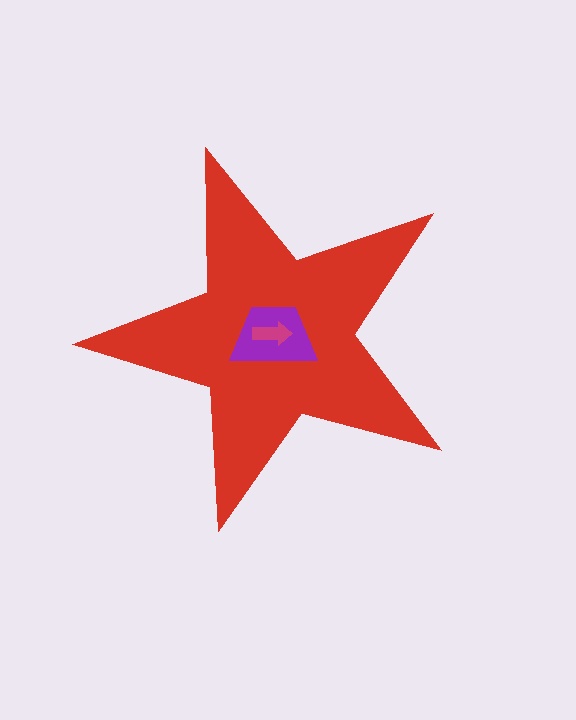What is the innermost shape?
The magenta arrow.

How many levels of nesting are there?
3.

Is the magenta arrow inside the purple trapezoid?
Yes.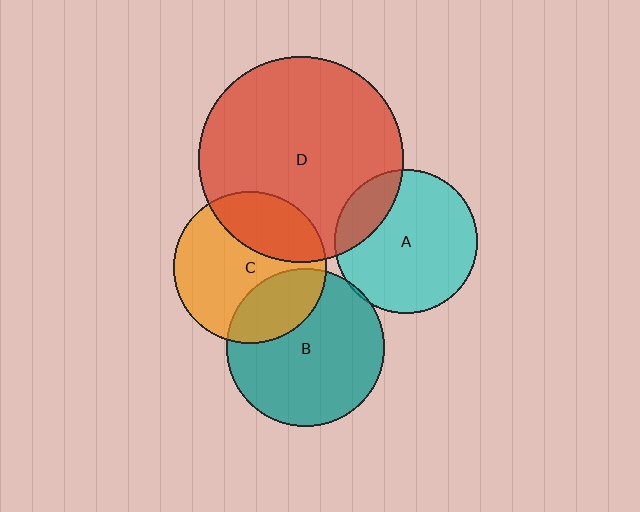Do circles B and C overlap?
Yes.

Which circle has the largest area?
Circle D (red).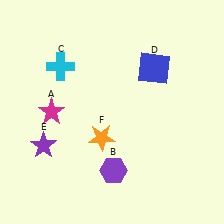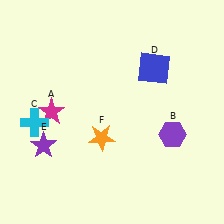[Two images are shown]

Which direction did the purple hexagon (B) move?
The purple hexagon (B) moved right.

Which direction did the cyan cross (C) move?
The cyan cross (C) moved down.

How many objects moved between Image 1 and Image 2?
2 objects moved between the two images.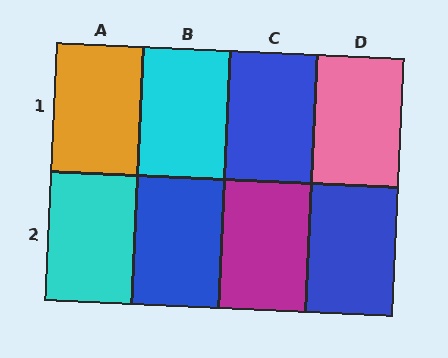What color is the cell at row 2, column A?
Cyan.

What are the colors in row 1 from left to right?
Orange, cyan, blue, pink.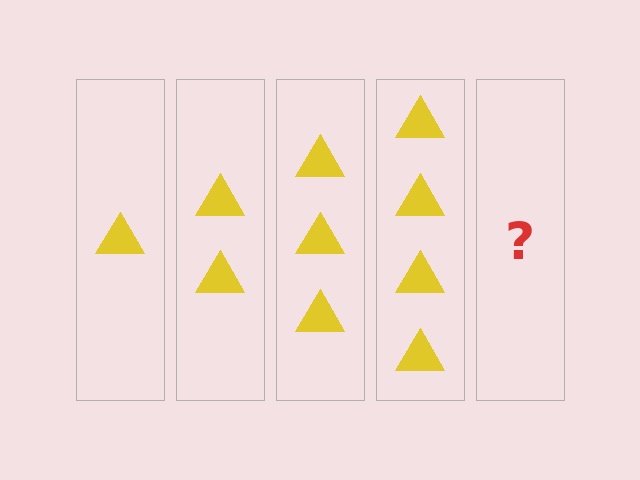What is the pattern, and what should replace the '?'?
The pattern is that each step adds one more triangle. The '?' should be 5 triangles.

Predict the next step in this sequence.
The next step is 5 triangles.